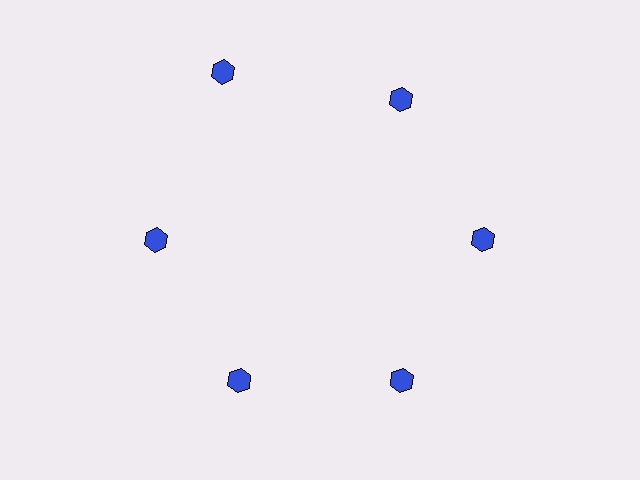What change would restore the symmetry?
The symmetry would be restored by moving it inward, back onto the ring so that all 6 hexagons sit at equal angles and equal distance from the center.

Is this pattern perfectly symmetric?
No. The 6 blue hexagons are arranged in a ring, but one element near the 11 o'clock position is pushed outward from the center, breaking the 6-fold rotational symmetry.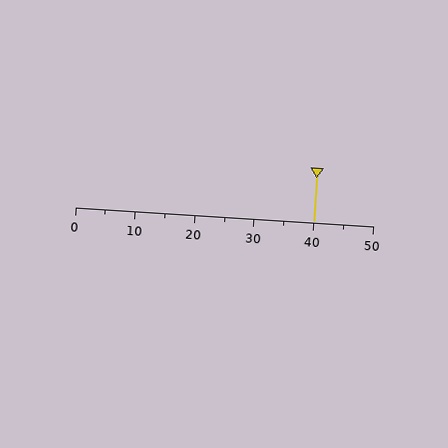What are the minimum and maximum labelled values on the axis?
The axis runs from 0 to 50.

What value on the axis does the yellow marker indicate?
The marker indicates approximately 40.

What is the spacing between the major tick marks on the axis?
The major ticks are spaced 10 apart.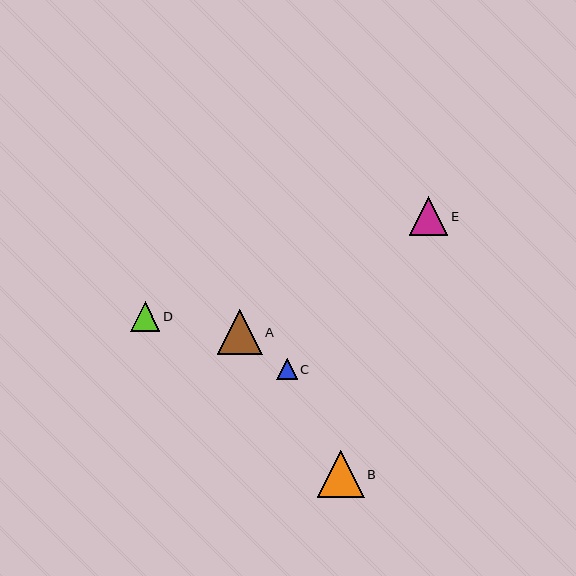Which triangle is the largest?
Triangle B is the largest with a size of approximately 47 pixels.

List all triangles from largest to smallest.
From largest to smallest: B, A, E, D, C.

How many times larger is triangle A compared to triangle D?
Triangle A is approximately 1.5 times the size of triangle D.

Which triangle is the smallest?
Triangle C is the smallest with a size of approximately 21 pixels.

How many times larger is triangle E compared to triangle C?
Triangle E is approximately 1.9 times the size of triangle C.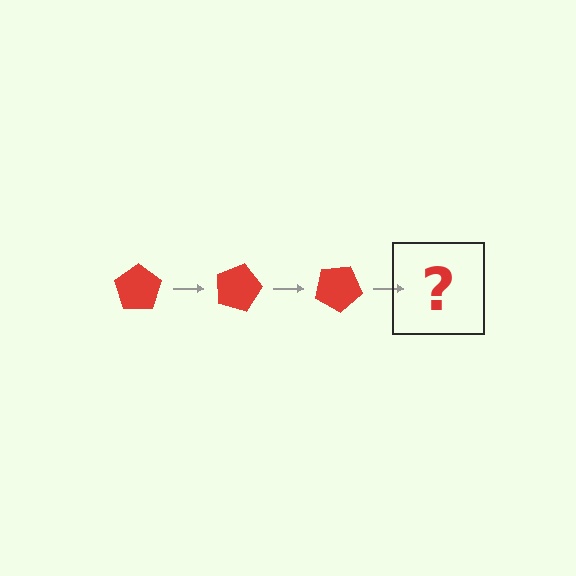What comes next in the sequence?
The next element should be a red pentagon rotated 45 degrees.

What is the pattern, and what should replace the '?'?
The pattern is that the pentagon rotates 15 degrees each step. The '?' should be a red pentagon rotated 45 degrees.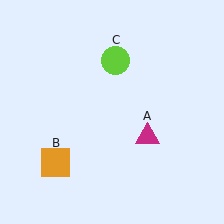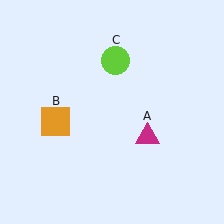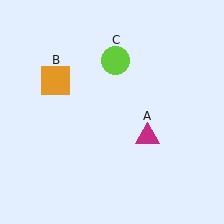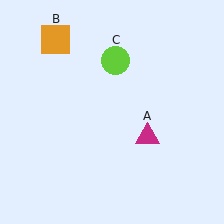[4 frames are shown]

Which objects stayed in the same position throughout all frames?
Magenta triangle (object A) and lime circle (object C) remained stationary.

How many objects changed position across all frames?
1 object changed position: orange square (object B).